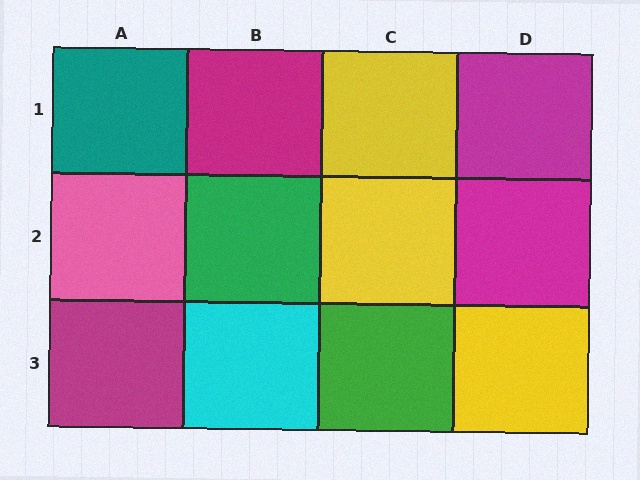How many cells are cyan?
1 cell is cyan.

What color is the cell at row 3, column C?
Green.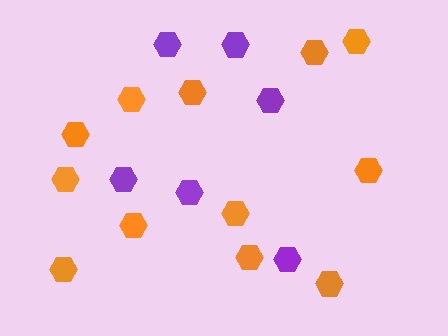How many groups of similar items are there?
There are 2 groups: one group of orange hexagons (12) and one group of purple hexagons (6).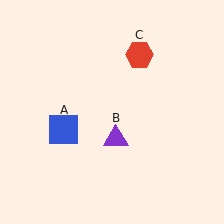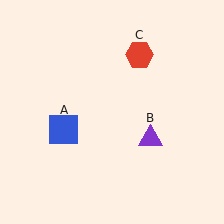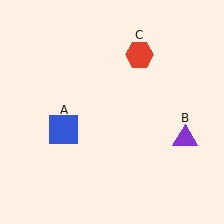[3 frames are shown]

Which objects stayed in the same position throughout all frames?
Blue square (object A) and red hexagon (object C) remained stationary.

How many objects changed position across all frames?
1 object changed position: purple triangle (object B).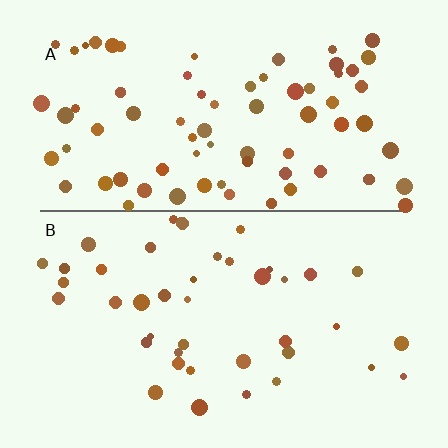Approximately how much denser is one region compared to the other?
Approximately 1.8× — region A over region B.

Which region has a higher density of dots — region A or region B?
A (the top).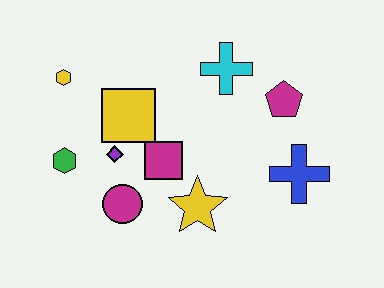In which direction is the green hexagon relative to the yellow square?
The green hexagon is to the left of the yellow square.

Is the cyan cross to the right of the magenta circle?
Yes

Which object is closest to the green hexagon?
The purple diamond is closest to the green hexagon.